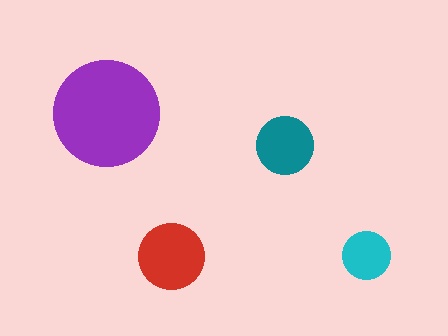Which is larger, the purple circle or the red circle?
The purple one.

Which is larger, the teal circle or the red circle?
The red one.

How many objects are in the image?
There are 4 objects in the image.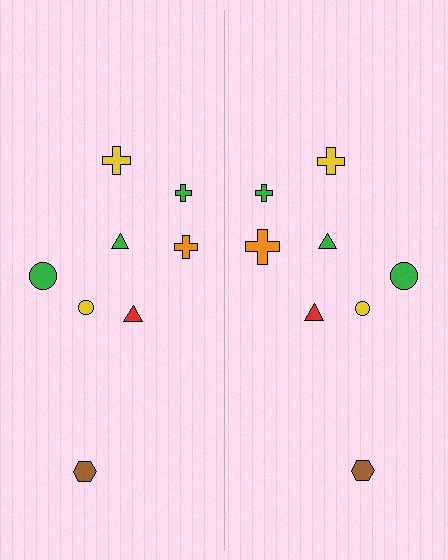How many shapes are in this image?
There are 16 shapes in this image.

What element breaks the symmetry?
The orange cross on the right side has a different size than its mirror counterpart.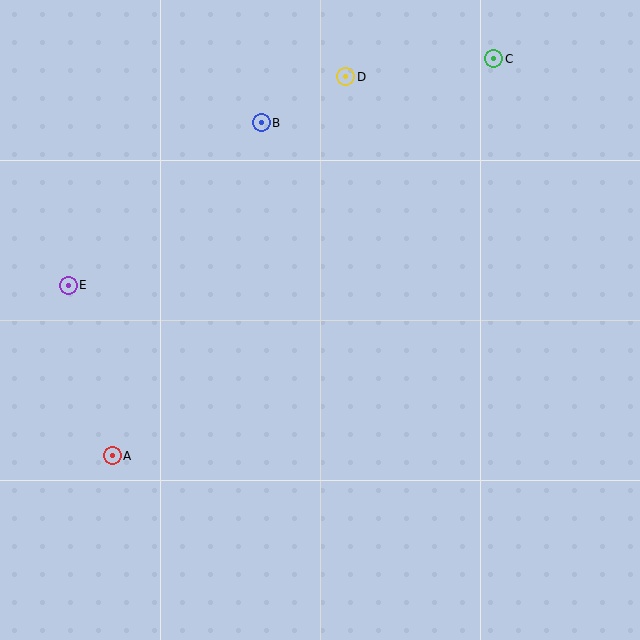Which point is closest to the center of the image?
Point B at (261, 123) is closest to the center.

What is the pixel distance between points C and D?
The distance between C and D is 149 pixels.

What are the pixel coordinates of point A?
Point A is at (112, 456).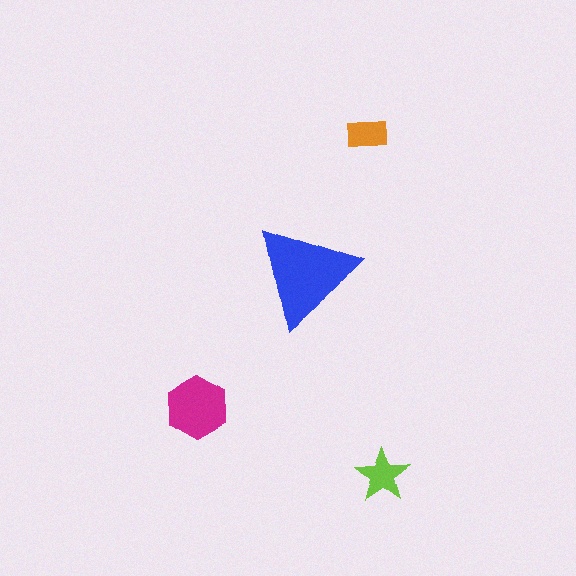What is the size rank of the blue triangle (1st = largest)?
1st.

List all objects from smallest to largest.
The orange rectangle, the lime star, the magenta hexagon, the blue triangle.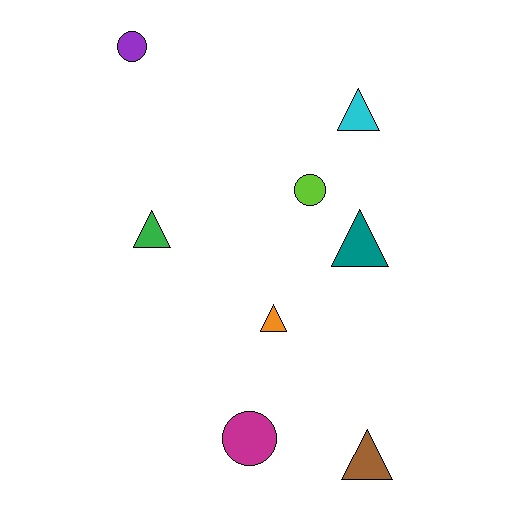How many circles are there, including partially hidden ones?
There are 3 circles.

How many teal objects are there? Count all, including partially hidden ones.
There is 1 teal object.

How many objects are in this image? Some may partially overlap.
There are 8 objects.